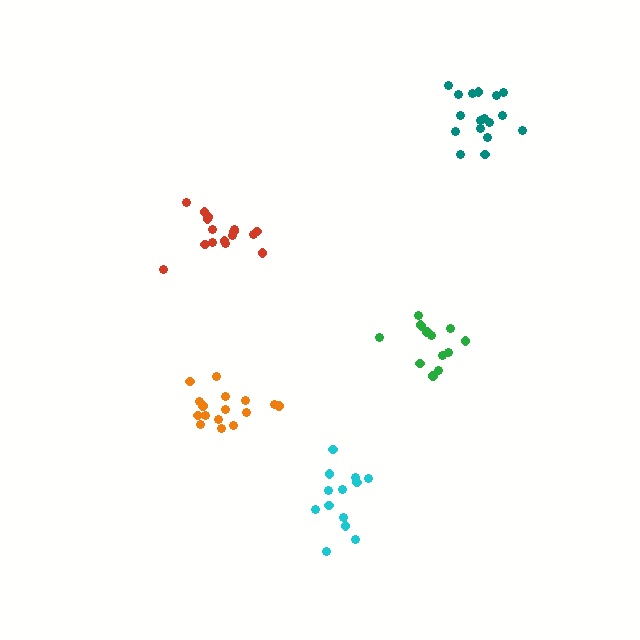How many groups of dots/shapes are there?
There are 5 groups.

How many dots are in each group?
Group 1: 16 dots, Group 2: 16 dots, Group 3: 17 dots, Group 4: 13 dots, Group 5: 13 dots (75 total).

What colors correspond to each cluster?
The clusters are colored: orange, red, teal, green, cyan.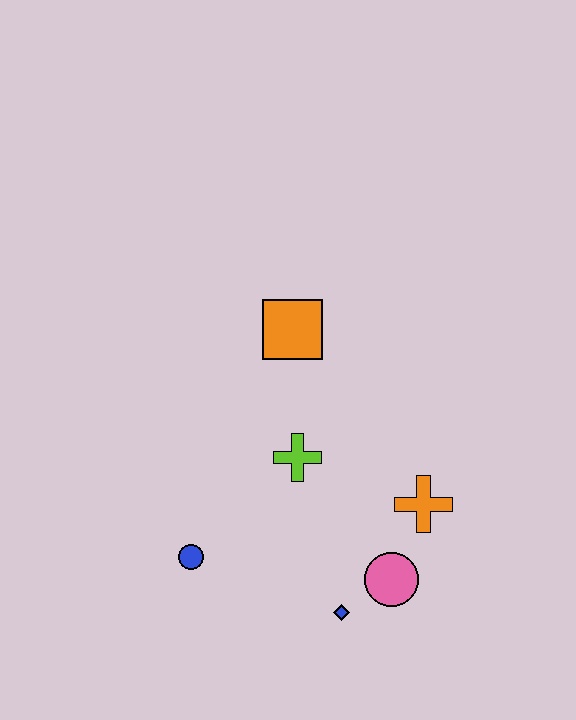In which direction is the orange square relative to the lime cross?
The orange square is above the lime cross.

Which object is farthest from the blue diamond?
The orange square is farthest from the blue diamond.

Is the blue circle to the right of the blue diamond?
No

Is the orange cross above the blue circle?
Yes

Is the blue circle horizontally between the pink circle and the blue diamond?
No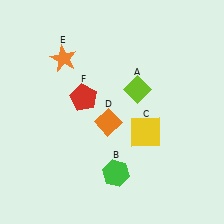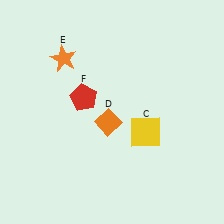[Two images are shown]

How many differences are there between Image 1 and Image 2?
There are 2 differences between the two images.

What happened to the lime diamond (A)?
The lime diamond (A) was removed in Image 2. It was in the top-right area of Image 1.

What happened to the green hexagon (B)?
The green hexagon (B) was removed in Image 2. It was in the bottom-right area of Image 1.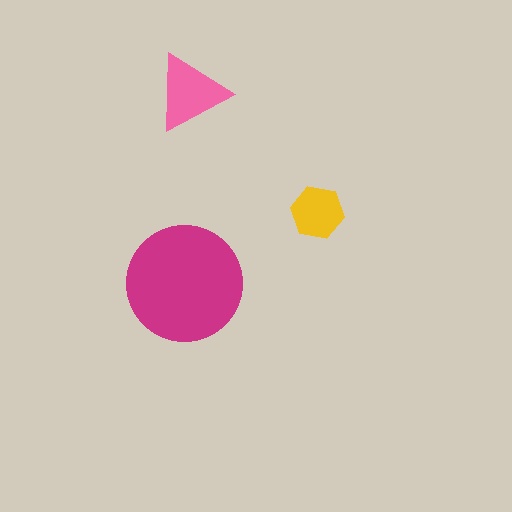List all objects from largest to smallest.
The magenta circle, the pink triangle, the yellow hexagon.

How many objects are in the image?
There are 3 objects in the image.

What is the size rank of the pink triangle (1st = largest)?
2nd.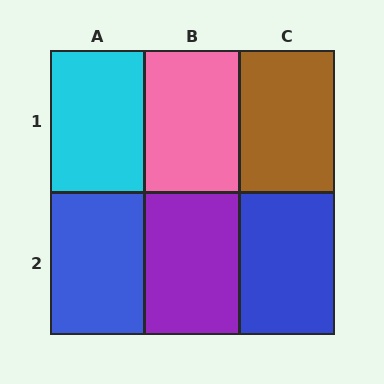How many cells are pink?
1 cell is pink.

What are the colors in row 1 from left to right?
Cyan, pink, brown.